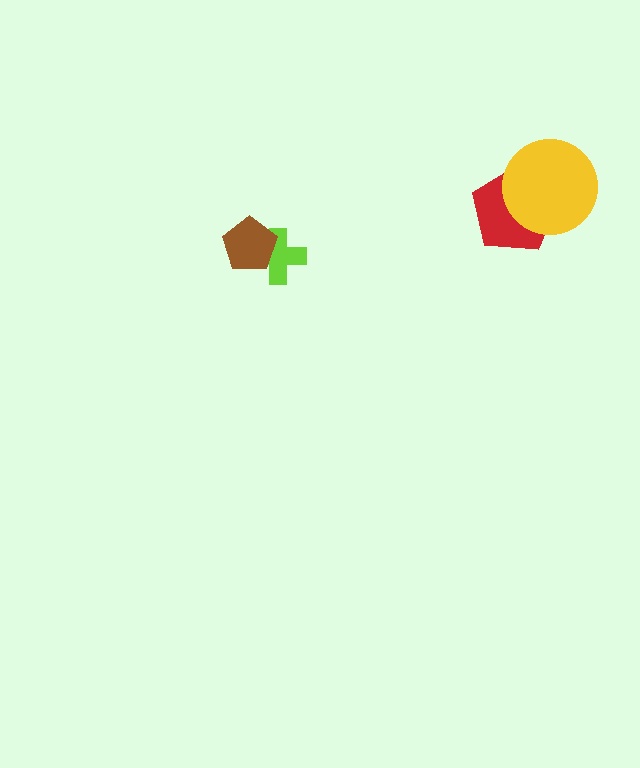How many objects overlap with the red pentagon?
1 object overlaps with the red pentagon.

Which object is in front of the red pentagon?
The yellow circle is in front of the red pentagon.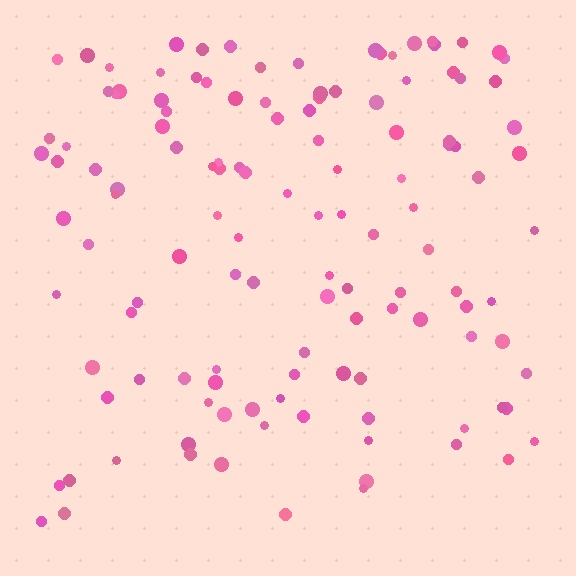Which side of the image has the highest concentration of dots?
The top.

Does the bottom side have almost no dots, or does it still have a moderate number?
Still a moderate number, just noticeably fewer than the top.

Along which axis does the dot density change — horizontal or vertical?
Vertical.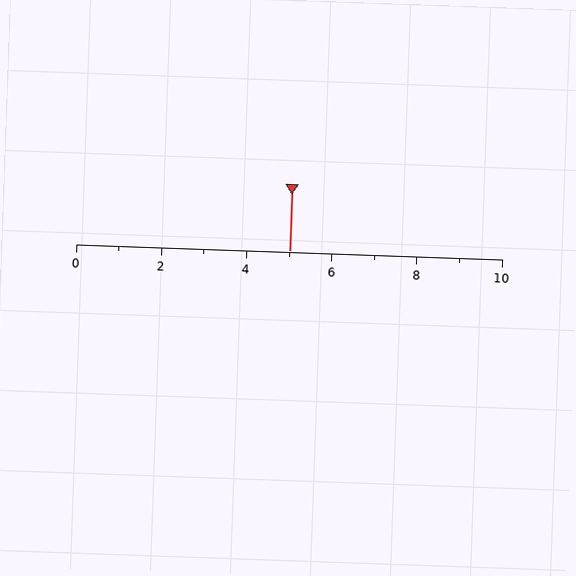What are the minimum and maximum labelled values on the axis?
The axis runs from 0 to 10.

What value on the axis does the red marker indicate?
The marker indicates approximately 5.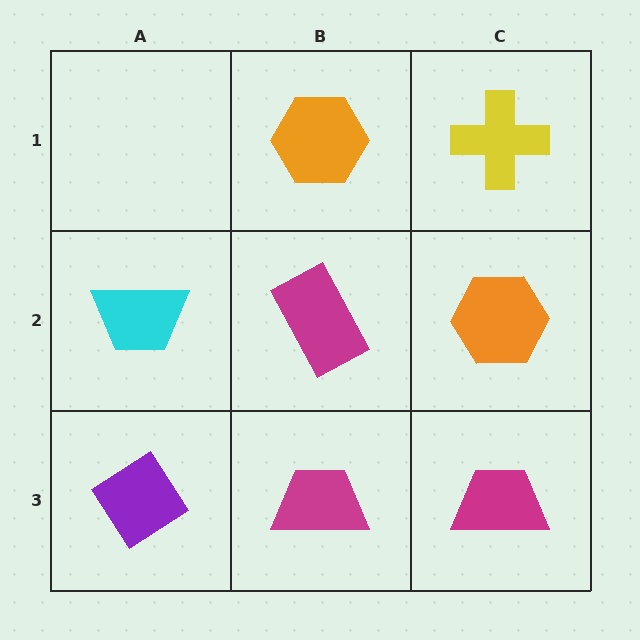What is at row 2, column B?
A magenta rectangle.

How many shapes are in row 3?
3 shapes.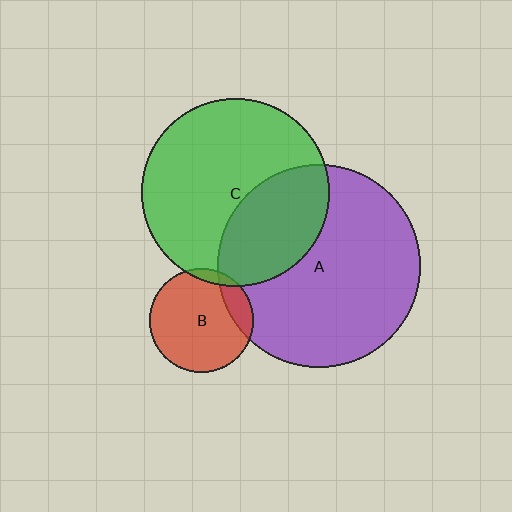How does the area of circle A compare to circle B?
Approximately 3.9 times.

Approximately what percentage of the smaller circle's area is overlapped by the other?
Approximately 15%.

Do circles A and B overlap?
Yes.